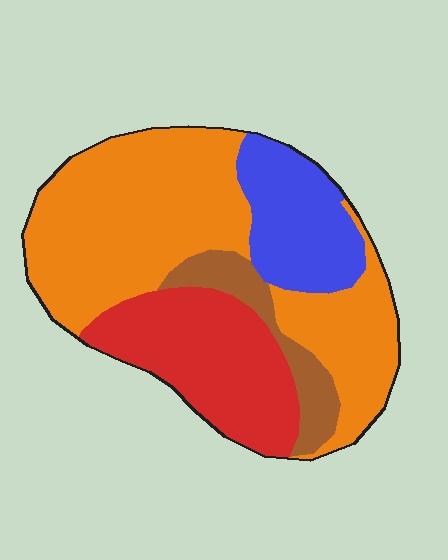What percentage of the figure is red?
Red takes up about one quarter (1/4) of the figure.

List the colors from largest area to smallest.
From largest to smallest: orange, red, blue, brown.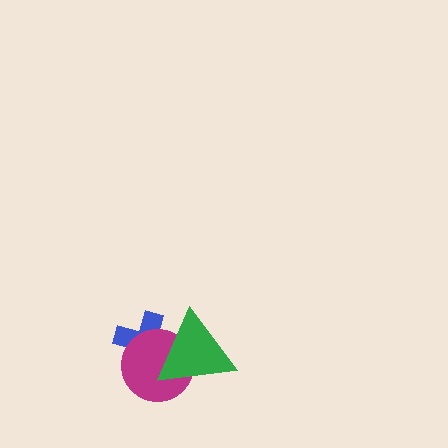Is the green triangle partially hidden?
No, no other shape covers it.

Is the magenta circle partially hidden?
Yes, it is partially covered by another shape.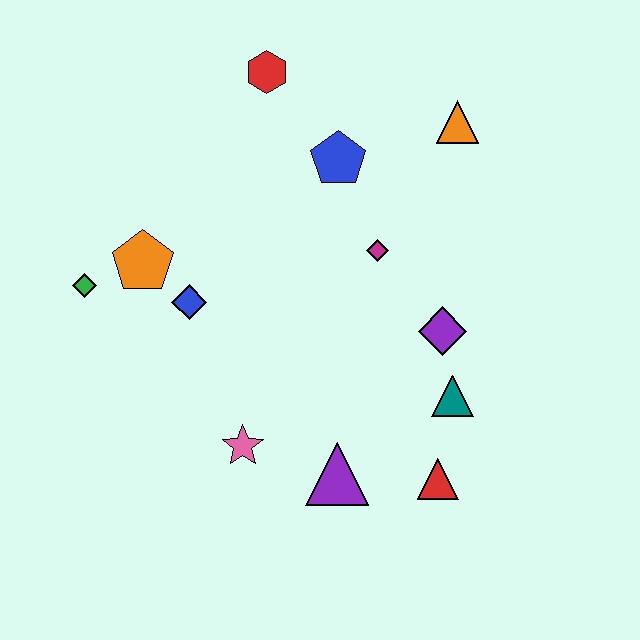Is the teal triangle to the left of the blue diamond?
No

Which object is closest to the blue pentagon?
The magenta diamond is closest to the blue pentagon.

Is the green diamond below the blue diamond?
No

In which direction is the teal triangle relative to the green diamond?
The teal triangle is to the right of the green diamond.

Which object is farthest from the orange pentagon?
The red triangle is farthest from the orange pentagon.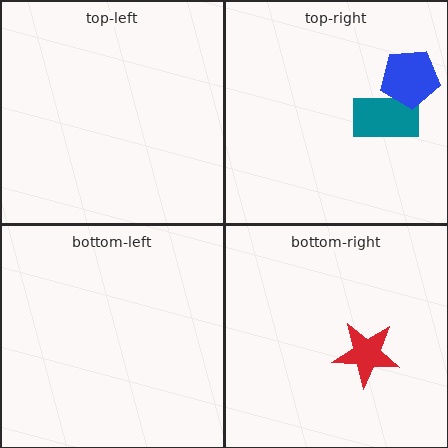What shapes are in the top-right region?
The teal rectangle, the blue pentagon.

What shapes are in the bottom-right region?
The red star.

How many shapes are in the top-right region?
2.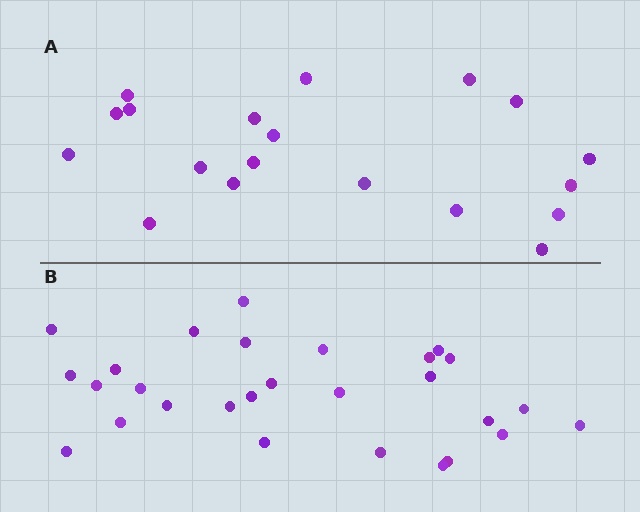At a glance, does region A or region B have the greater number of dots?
Region B (the bottom region) has more dots.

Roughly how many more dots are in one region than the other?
Region B has roughly 8 or so more dots than region A.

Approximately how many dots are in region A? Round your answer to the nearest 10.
About 20 dots. (The exact count is 19, which rounds to 20.)